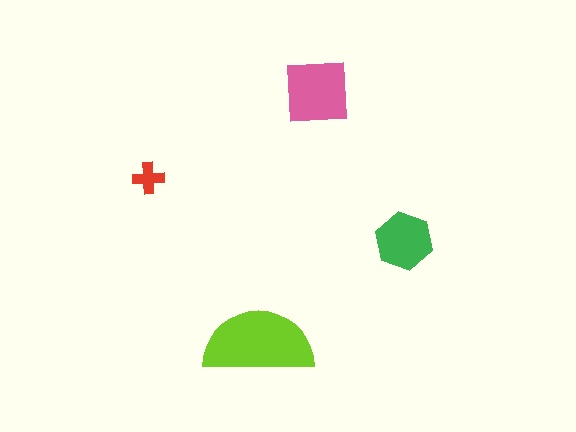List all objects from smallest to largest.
The red cross, the green hexagon, the pink square, the lime semicircle.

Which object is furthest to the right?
The green hexagon is rightmost.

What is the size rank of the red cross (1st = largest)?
4th.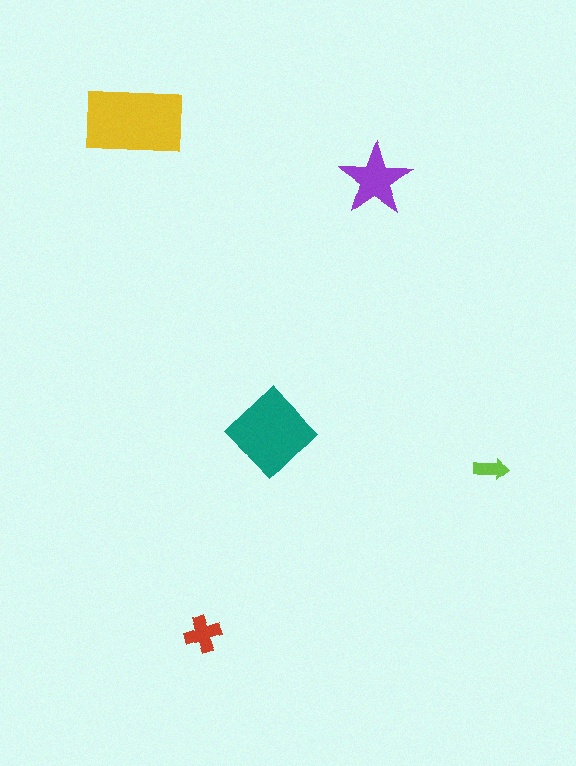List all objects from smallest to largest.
The lime arrow, the red cross, the purple star, the teal diamond, the yellow rectangle.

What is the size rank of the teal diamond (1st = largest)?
2nd.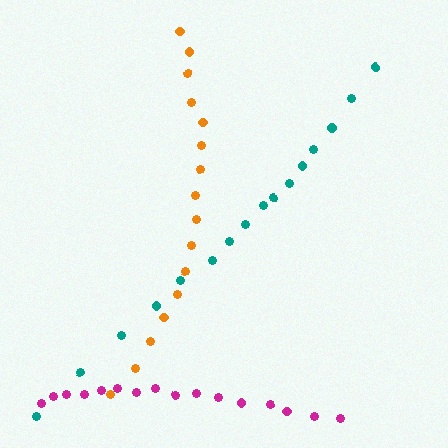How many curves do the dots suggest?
There are 3 distinct paths.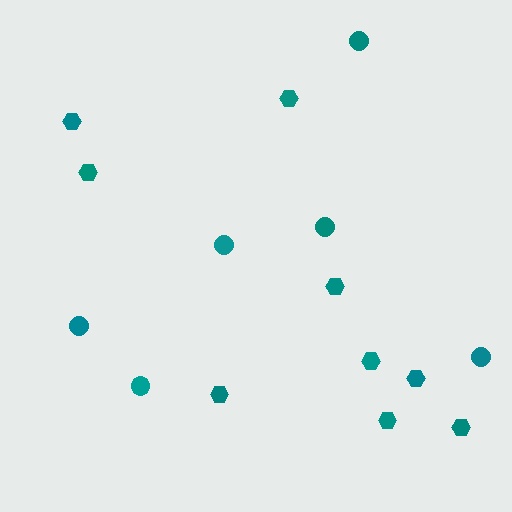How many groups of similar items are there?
There are 2 groups: one group of hexagons (9) and one group of circles (6).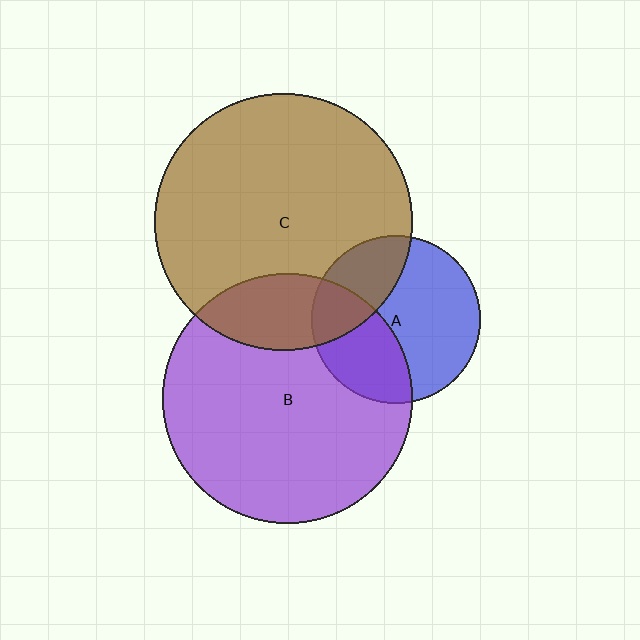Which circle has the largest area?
Circle C (brown).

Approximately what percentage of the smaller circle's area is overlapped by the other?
Approximately 30%.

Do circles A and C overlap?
Yes.